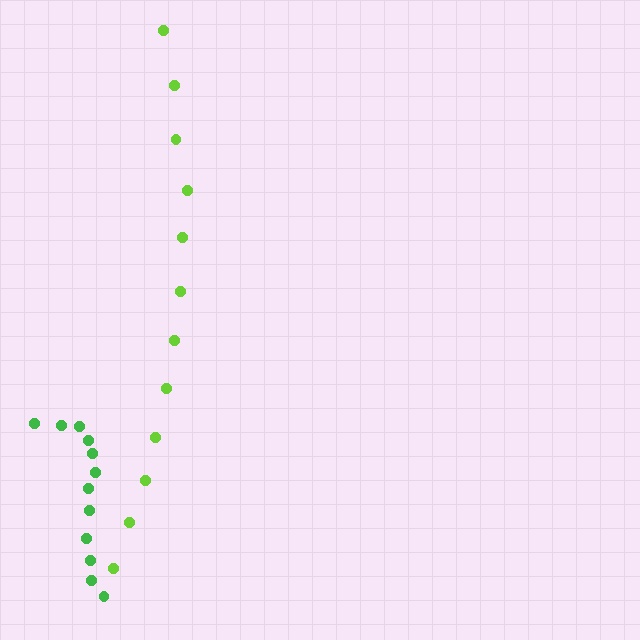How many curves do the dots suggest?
There are 2 distinct paths.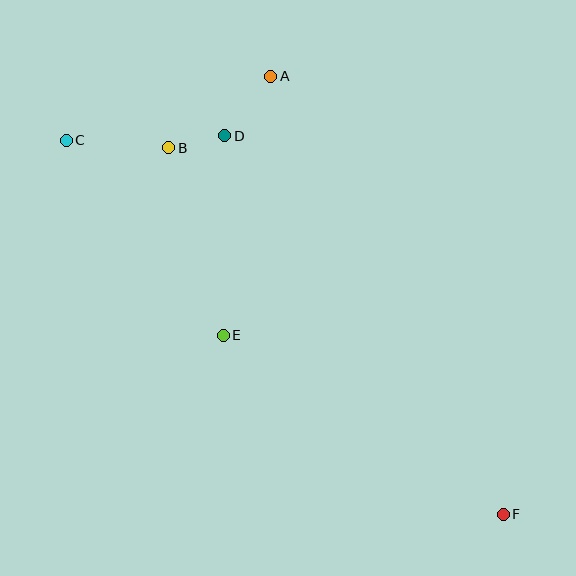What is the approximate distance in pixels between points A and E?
The distance between A and E is approximately 263 pixels.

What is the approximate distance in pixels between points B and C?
The distance between B and C is approximately 103 pixels.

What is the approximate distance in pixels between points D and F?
The distance between D and F is approximately 470 pixels.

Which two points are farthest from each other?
Points C and F are farthest from each other.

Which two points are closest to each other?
Points B and D are closest to each other.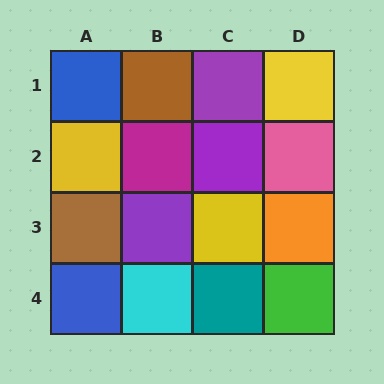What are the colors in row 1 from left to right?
Blue, brown, purple, yellow.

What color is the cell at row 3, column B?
Purple.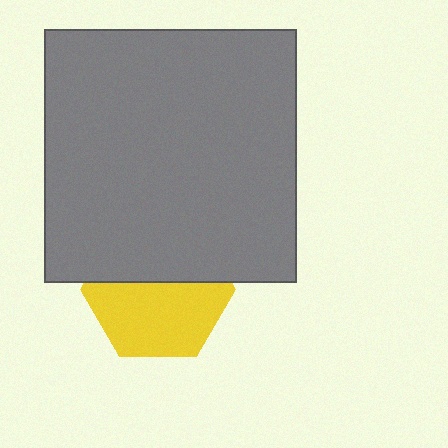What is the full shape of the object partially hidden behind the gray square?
The partially hidden object is a yellow hexagon.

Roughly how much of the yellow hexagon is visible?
About half of it is visible (roughly 56%).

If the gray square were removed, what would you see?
You would see the complete yellow hexagon.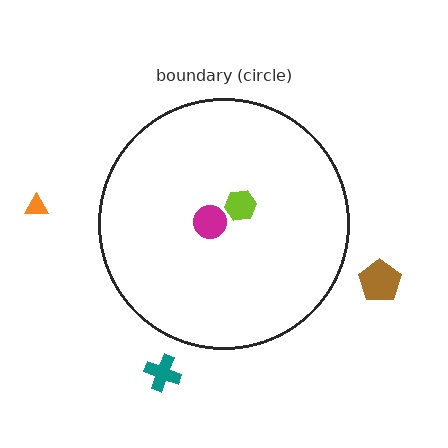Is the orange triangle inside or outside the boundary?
Outside.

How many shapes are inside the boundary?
2 inside, 3 outside.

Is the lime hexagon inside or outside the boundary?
Inside.